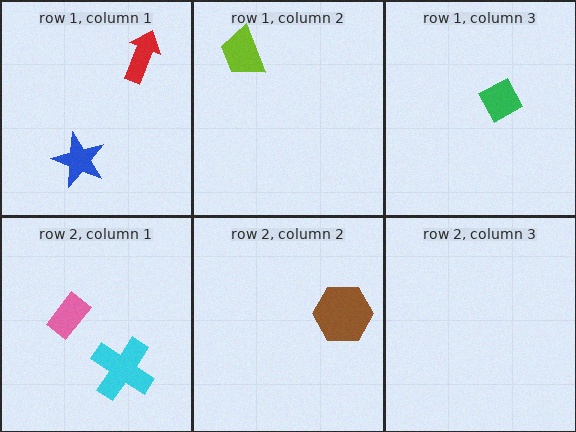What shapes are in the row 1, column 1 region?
The blue star, the red arrow.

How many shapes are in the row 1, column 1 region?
2.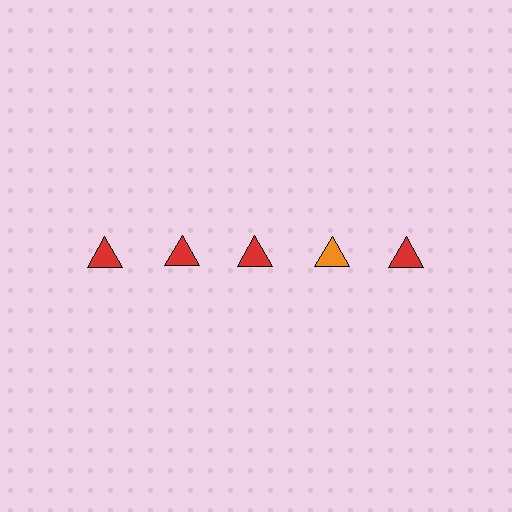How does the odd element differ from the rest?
It has a different color: orange instead of red.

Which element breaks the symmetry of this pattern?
The orange triangle in the top row, second from right column breaks the symmetry. All other shapes are red triangles.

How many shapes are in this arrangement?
There are 5 shapes arranged in a grid pattern.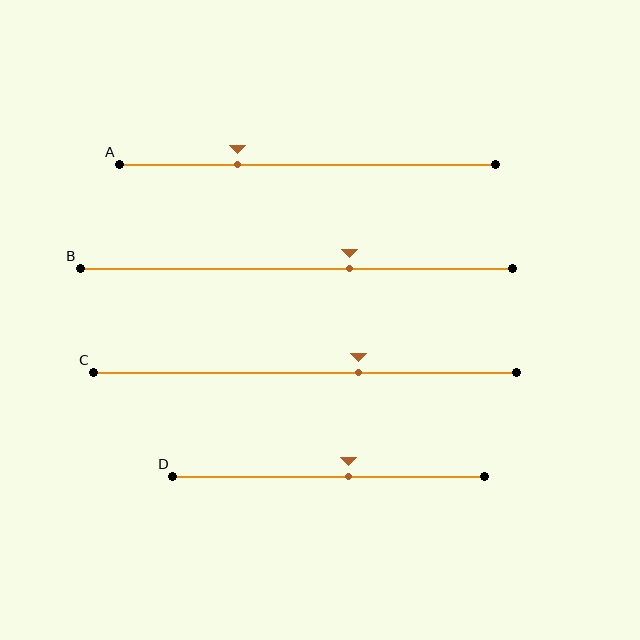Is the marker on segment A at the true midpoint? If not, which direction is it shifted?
No, the marker on segment A is shifted to the left by about 19% of the segment length.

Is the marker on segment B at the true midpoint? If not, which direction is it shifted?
No, the marker on segment B is shifted to the right by about 12% of the segment length.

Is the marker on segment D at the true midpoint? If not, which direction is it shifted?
No, the marker on segment D is shifted to the right by about 7% of the segment length.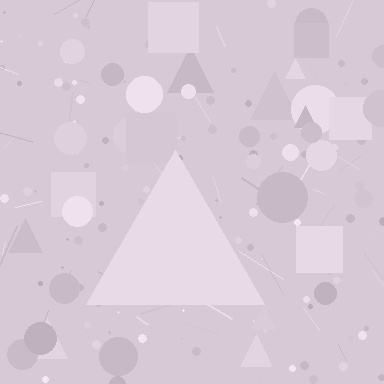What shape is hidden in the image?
A triangle is hidden in the image.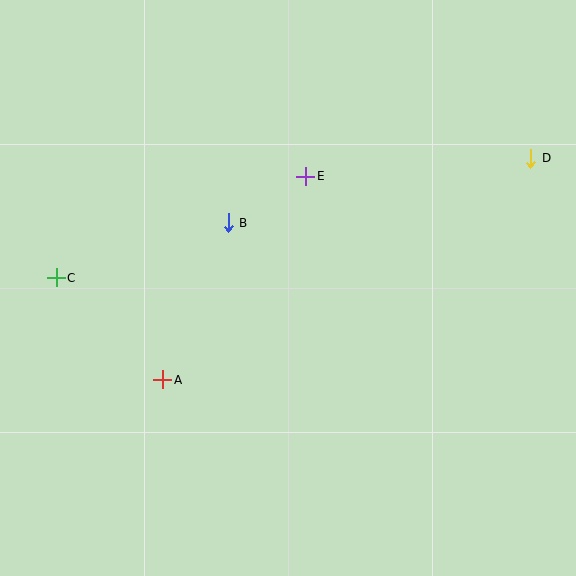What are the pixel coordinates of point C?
Point C is at (56, 278).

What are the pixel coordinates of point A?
Point A is at (163, 380).